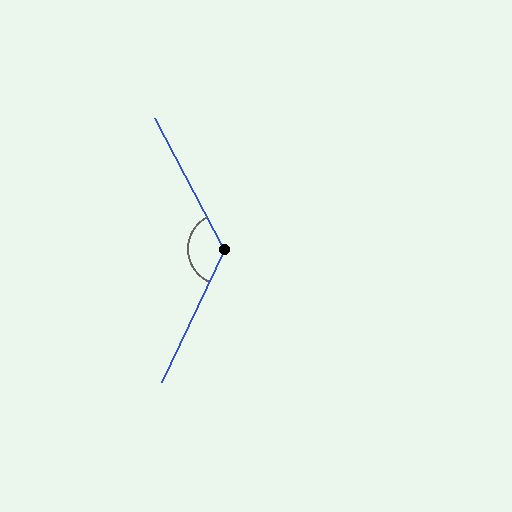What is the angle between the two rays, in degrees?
Approximately 127 degrees.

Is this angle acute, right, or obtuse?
It is obtuse.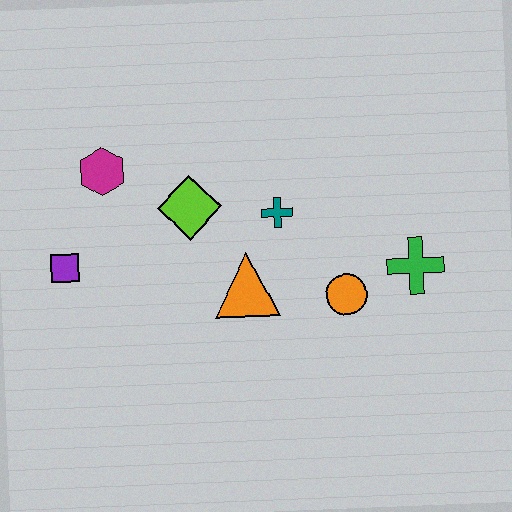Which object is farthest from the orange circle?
The purple square is farthest from the orange circle.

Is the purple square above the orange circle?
Yes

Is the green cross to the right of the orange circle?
Yes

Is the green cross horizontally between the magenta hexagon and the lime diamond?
No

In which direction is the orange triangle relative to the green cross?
The orange triangle is to the left of the green cross.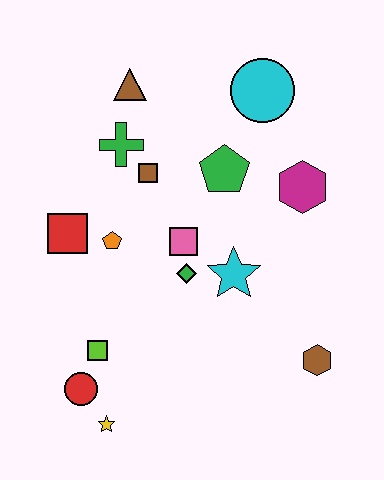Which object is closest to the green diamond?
The pink square is closest to the green diamond.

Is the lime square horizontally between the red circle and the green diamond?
Yes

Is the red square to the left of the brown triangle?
Yes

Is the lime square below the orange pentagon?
Yes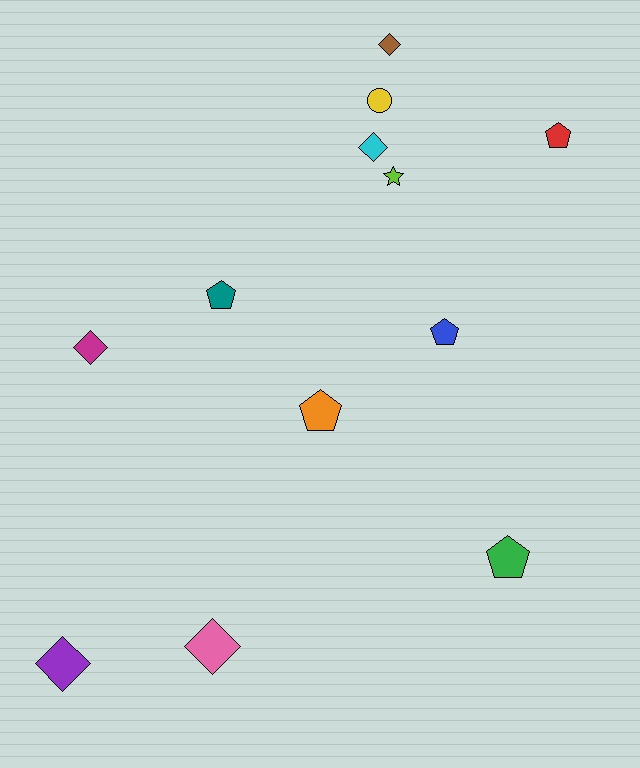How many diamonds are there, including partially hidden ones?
There are 5 diamonds.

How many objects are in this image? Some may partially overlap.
There are 12 objects.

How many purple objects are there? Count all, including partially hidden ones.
There is 1 purple object.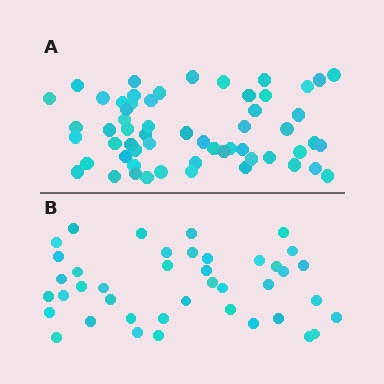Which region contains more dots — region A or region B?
Region A (the top region) has more dots.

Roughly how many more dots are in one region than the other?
Region A has approximately 15 more dots than region B.